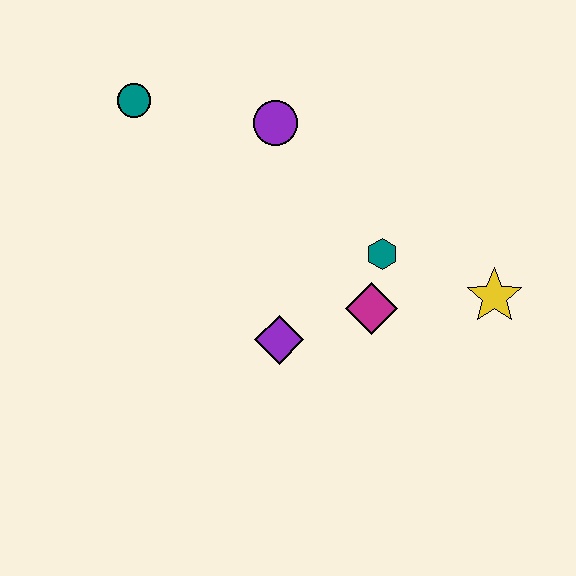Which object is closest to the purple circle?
The teal circle is closest to the purple circle.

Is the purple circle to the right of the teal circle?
Yes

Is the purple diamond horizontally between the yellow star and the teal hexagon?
No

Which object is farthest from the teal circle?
The yellow star is farthest from the teal circle.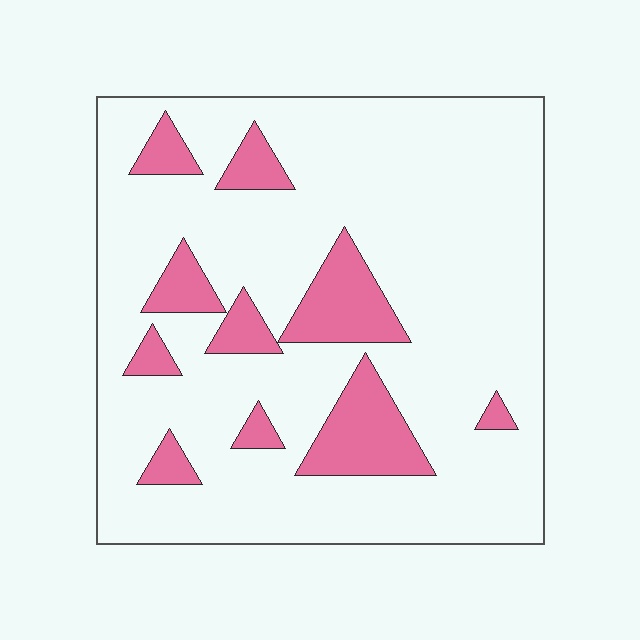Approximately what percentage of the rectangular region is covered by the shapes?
Approximately 15%.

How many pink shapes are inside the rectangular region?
10.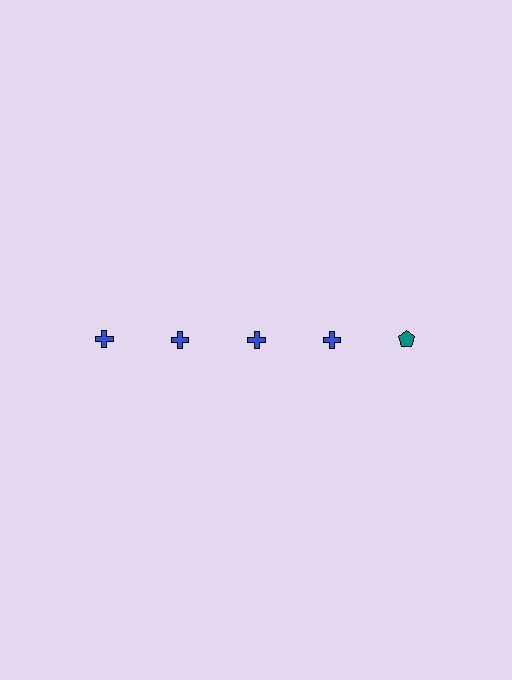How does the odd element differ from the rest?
It differs in both color (teal instead of blue) and shape (pentagon instead of cross).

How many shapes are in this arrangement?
There are 5 shapes arranged in a grid pattern.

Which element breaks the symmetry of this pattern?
The teal pentagon in the top row, rightmost column breaks the symmetry. All other shapes are blue crosses.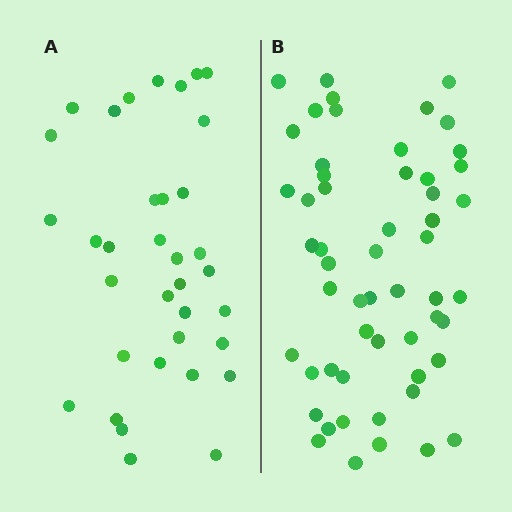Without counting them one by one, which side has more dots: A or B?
Region B (the right region) has more dots.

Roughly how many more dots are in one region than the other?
Region B has approximately 20 more dots than region A.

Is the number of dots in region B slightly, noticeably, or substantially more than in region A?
Region B has substantially more. The ratio is roughly 1.6 to 1.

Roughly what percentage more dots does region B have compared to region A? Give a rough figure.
About 55% more.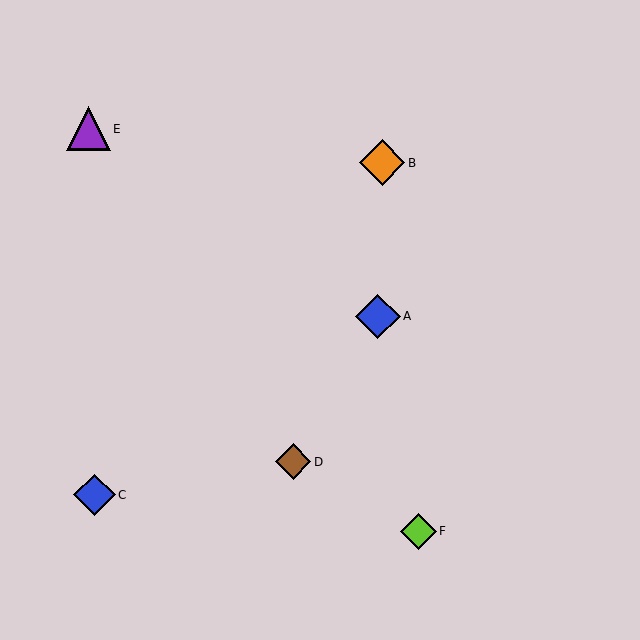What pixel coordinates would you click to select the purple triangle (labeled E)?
Click at (88, 129) to select the purple triangle E.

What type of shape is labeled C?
Shape C is a blue diamond.